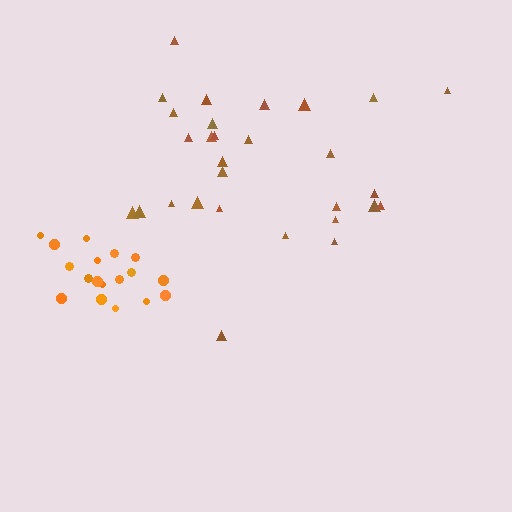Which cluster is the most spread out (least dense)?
Brown.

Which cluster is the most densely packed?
Orange.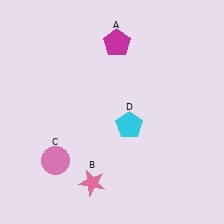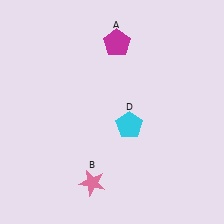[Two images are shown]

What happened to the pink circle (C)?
The pink circle (C) was removed in Image 2. It was in the bottom-left area of Image 1.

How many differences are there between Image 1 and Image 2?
There is 1 difference between the two images.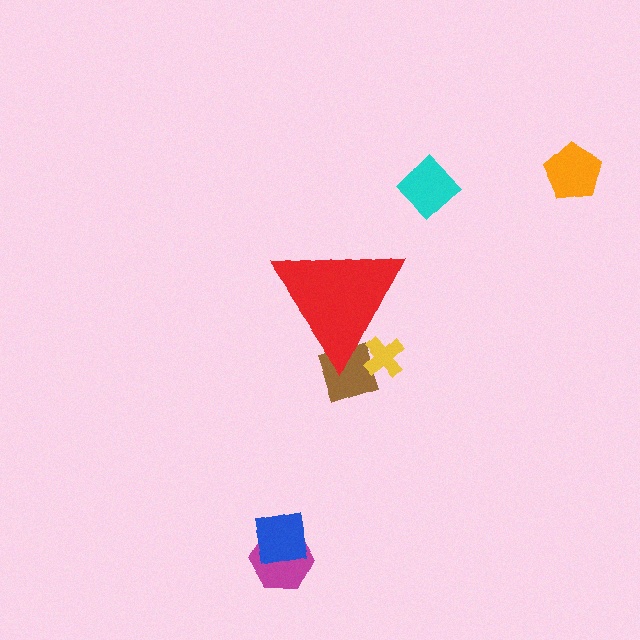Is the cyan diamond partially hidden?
No, the cyan diamond is fully visible.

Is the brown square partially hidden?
Yes, the brown square is partially hidden behind the red triangle.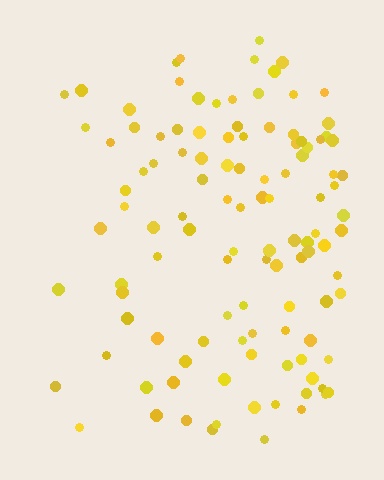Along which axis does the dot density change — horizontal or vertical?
Horizontal.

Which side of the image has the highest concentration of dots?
The right.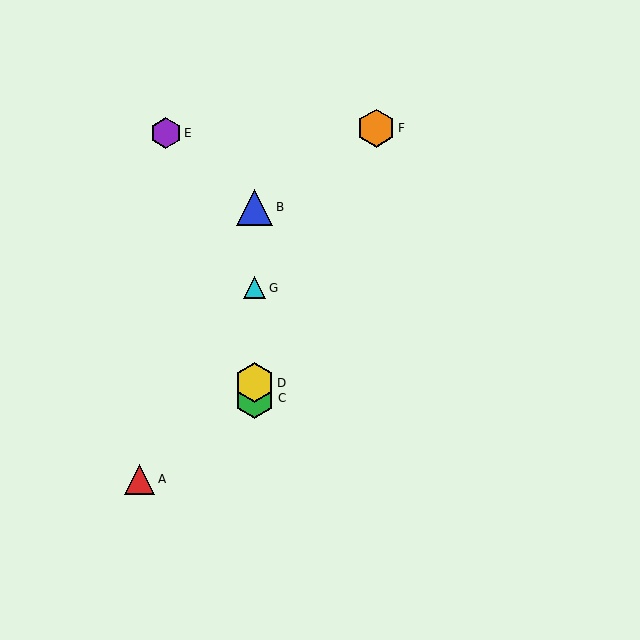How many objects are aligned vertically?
4 objects (B, C, D, G) are aligned vertically.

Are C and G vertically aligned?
Yes, both are at x≈255.